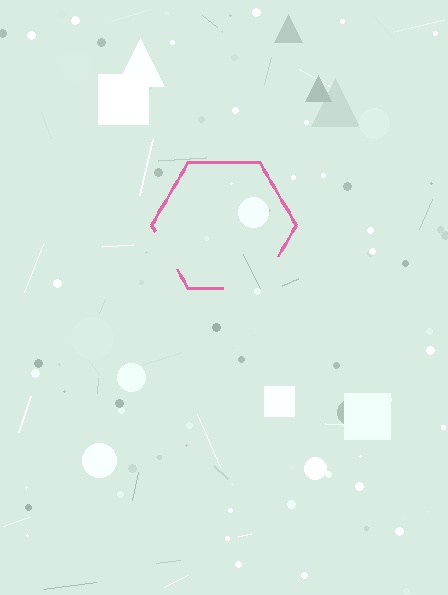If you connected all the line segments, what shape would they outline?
They would outline a hexagon.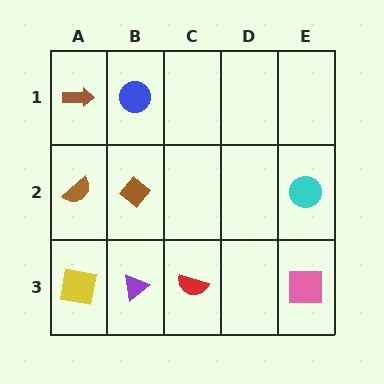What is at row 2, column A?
A brown semicircle.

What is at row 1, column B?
A blue circle.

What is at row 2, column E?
A cyan circle.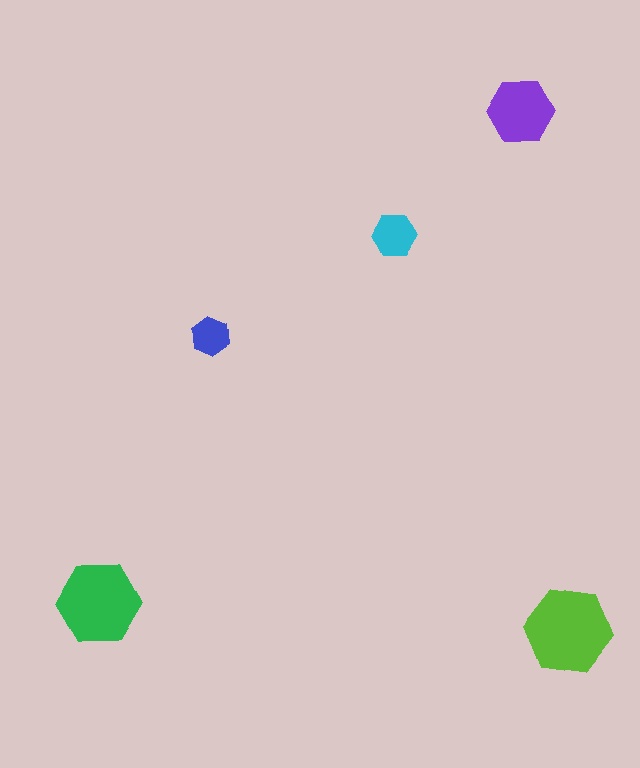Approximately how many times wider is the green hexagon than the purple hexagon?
About 1.5 times wider.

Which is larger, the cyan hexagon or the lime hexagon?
The lime one.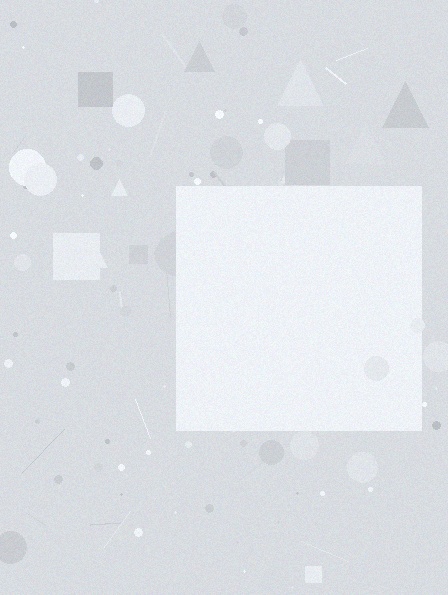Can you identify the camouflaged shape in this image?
The camouflaged shape is a square.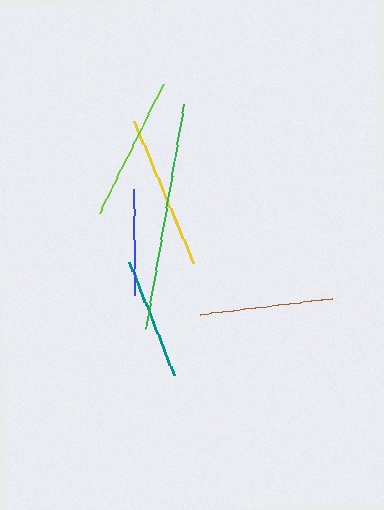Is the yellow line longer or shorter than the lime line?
The yellow line is longer than the lime line.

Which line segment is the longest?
The green line is the longest at approximately 228 pixels.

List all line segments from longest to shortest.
From longest to shortest: green, yellow, lime, brown, teal, blue.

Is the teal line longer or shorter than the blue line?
The teal line is longer than the blue line.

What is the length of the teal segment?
The teal segment is approximately 121 pixels long.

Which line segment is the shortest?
The blue line is the shortest at approximately 106 pixels.